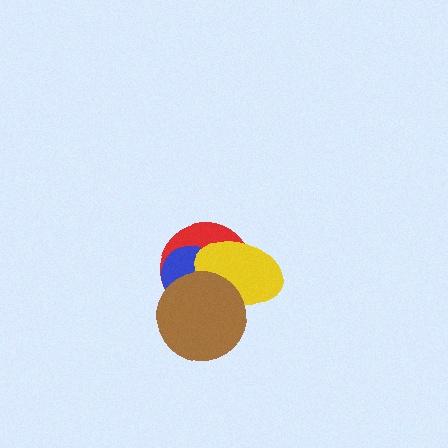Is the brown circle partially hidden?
No, no other shape covers it.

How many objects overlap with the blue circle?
3 objects overlap with the blue circle.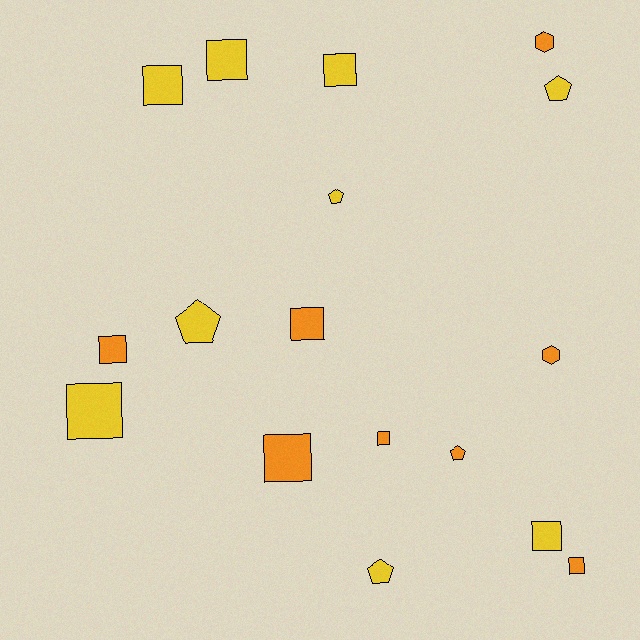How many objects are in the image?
There are 17 objects.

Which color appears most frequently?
Yellow, with 9 objects.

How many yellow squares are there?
There are 5 yellow squares.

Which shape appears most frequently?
Square, with 10 objects.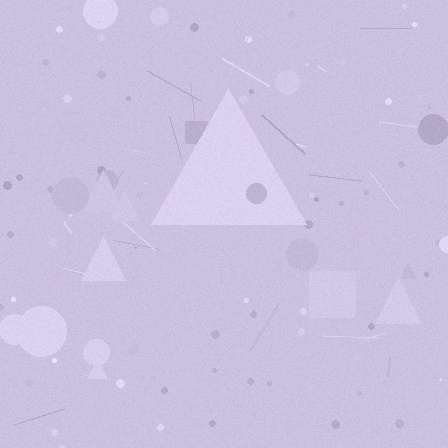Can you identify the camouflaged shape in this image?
The camouflaged shape is a triangle.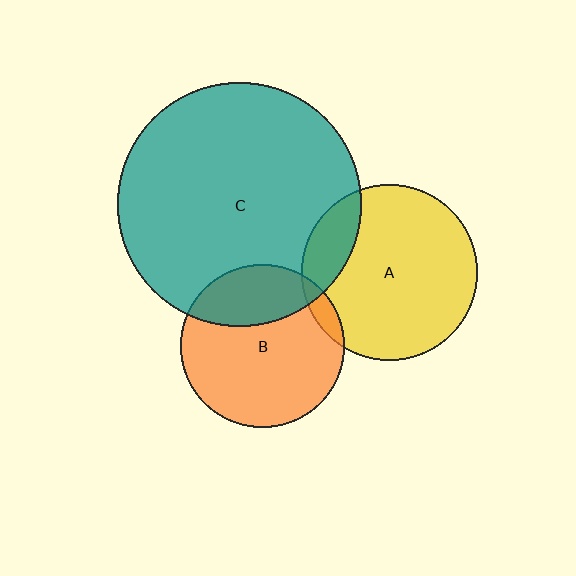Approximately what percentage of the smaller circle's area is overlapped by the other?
Approximately 5%.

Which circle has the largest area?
Circle C (teal).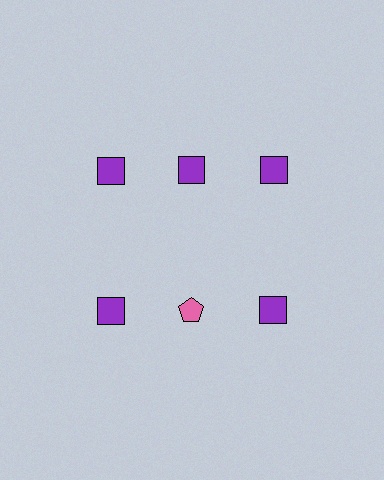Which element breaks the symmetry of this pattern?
The pink pentagon in the second row, second from left column breaks the symmetry. All other shapes are purple squares.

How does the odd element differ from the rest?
It differs in both color (pink instead of purple) and shape (pentagon instead of square).